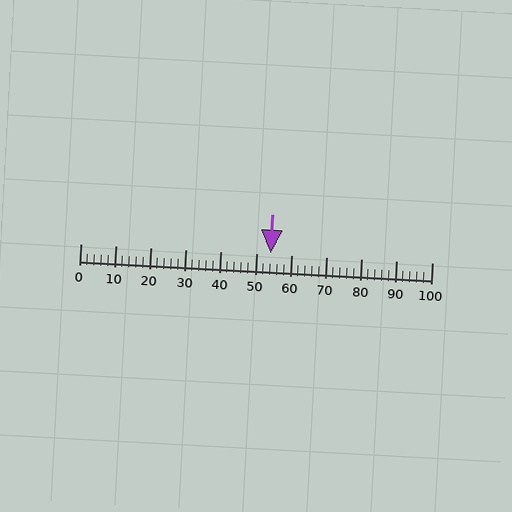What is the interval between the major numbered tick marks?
The major tick marks are spaced 10 units apart.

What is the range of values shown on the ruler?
The ruler shows values from 0 to 100.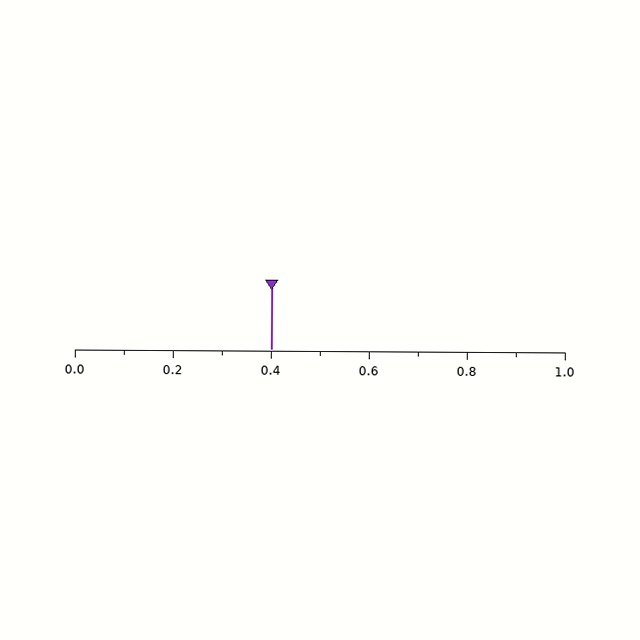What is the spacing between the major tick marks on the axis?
The major ticks are spaced 0.2 apart.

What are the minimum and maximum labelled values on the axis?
The axis runs from 0.0 to 1.0.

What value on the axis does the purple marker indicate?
The marker indicates approximately 0.4.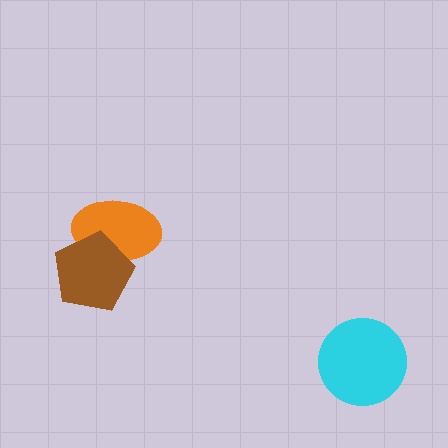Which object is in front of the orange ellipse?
The brown pentagon is in front of the orange ellipse.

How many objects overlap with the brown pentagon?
1 object overlaps with the brown pentagon.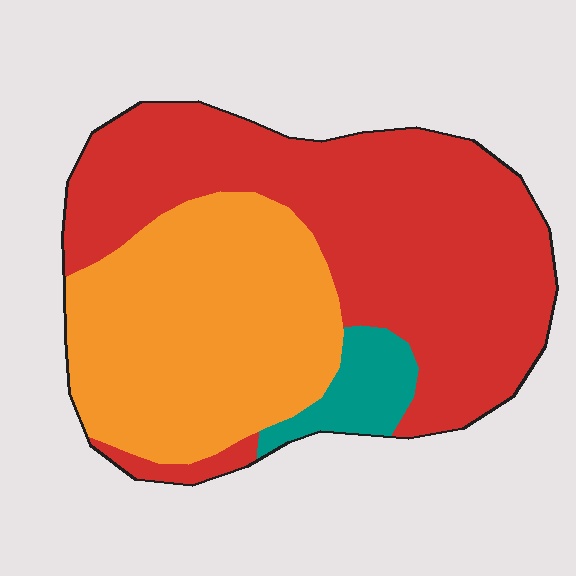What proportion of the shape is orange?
Orange covers about 40% of the shape.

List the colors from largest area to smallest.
From largest to smallest: red, orange, teal.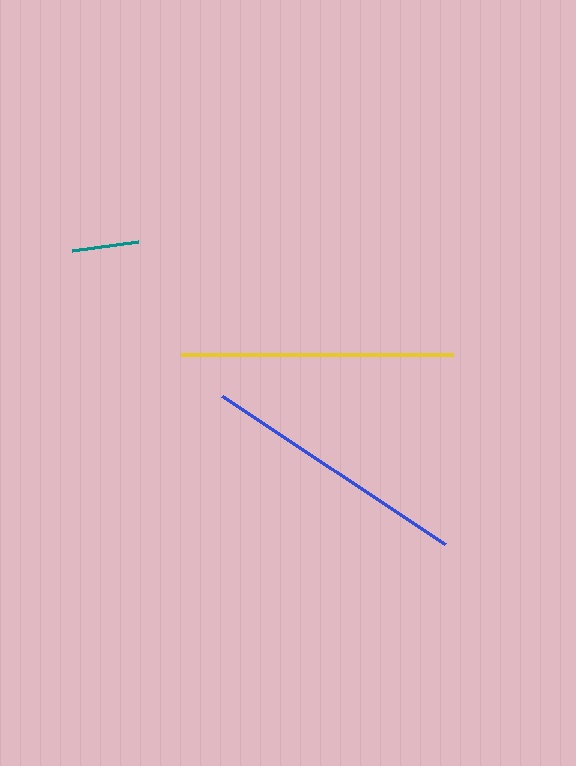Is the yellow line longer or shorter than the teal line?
The yellow line is longer than the teal line.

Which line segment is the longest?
The yellow line is the longest at approximately 272 pixels.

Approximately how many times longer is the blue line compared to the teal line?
The blue line is approximately 4.0 times the length of the teal line.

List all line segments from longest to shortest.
From longest to shortest: yellow, blue, teal.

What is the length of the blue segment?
The blue segment is approximately 268 pixels long.